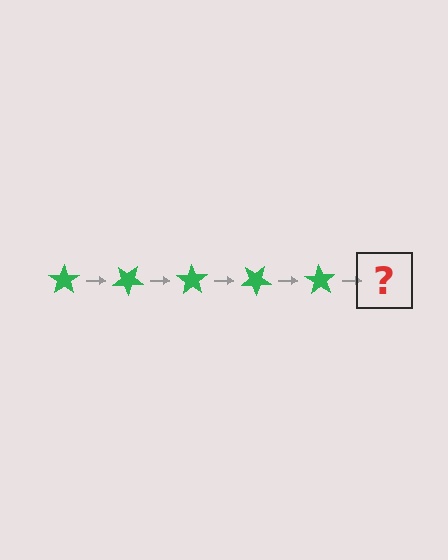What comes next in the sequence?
The next element should be a green star rotated 175 degrees.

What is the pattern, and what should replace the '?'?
The pattern is that the star rotates 35 degrees each step. The '?' should be a green star rotated 175 degrees.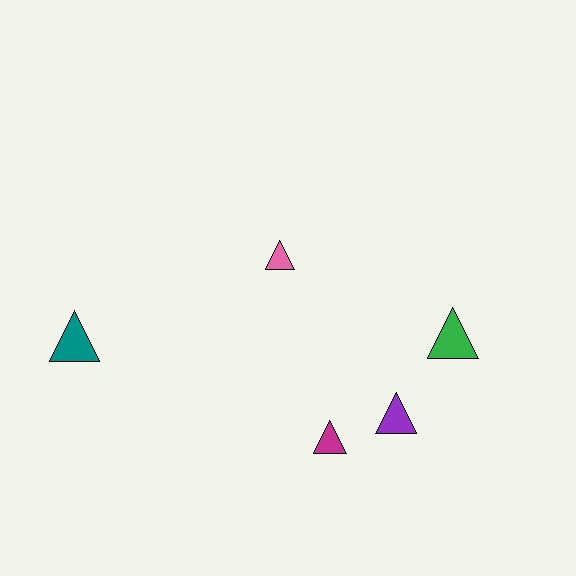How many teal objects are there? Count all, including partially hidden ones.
There is 1 teal object.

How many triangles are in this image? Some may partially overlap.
There are 5 triangles.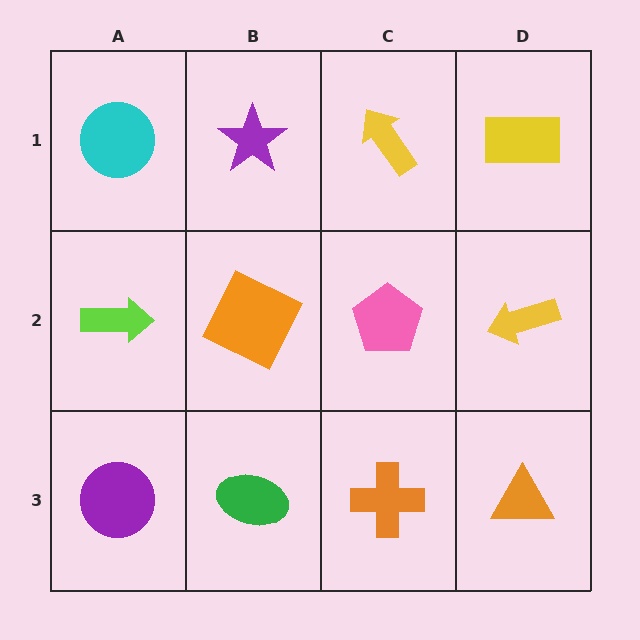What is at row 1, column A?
A cyan circle.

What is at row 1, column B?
A purple star.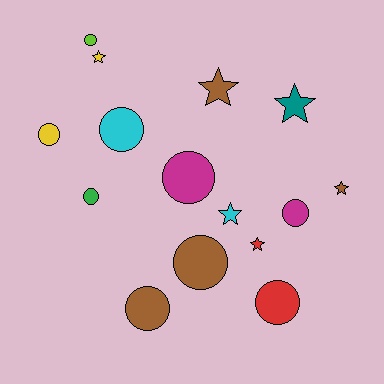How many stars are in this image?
There are 6 stars.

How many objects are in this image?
There are 15 objects.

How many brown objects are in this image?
There are 4 brown objects.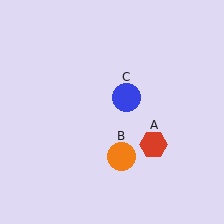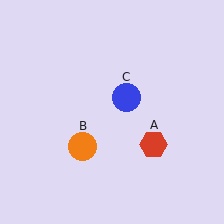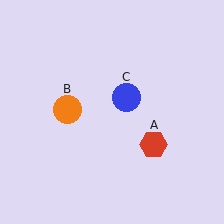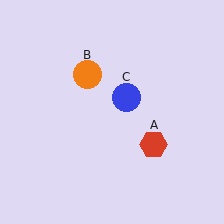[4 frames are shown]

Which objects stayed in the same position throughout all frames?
Red hexagon (object A) and blue circle (object C) remained stationary.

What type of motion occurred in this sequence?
The orange circle (object B) rotated clockwise around the center of the scene.